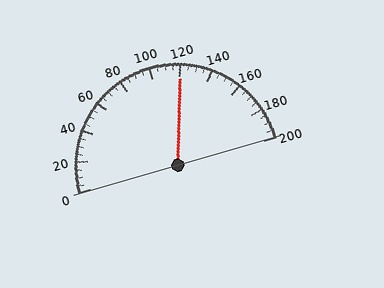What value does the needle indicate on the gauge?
The needle indicates approximately 120.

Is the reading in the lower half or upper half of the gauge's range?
The reading is in the upper half of the range (0 to 200).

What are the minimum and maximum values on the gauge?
The gauge ranges from 0 to 200.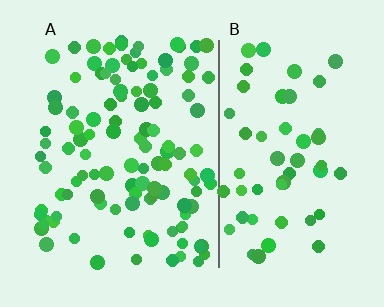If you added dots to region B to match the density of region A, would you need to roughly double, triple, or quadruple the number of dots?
Approximately double.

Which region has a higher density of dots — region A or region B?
A (the left).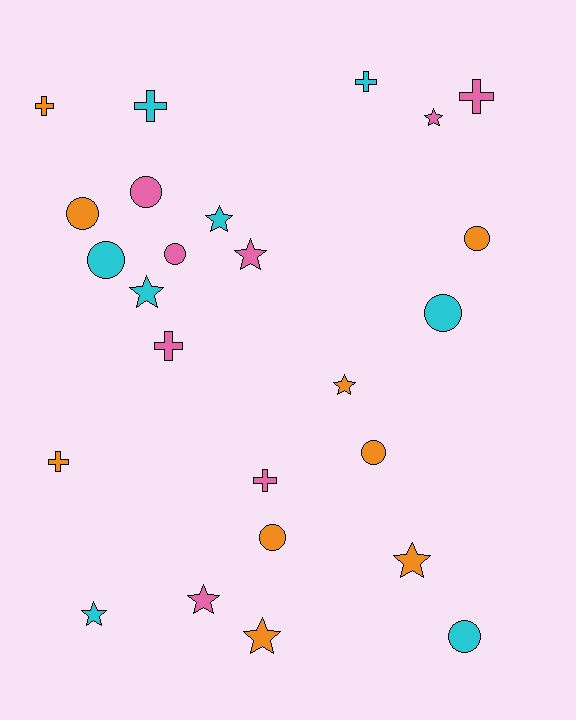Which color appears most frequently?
Orange, with 9 objects.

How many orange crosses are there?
There are 2 orange crosses.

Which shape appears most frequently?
Circle, with 9 objects.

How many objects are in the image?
There are 25 objects.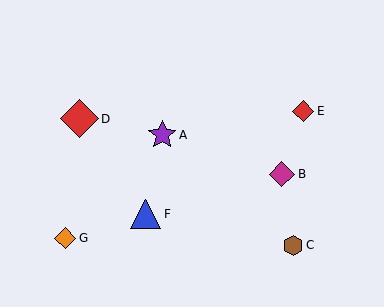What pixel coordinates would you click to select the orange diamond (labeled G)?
Click at (65, 238) to select the orange diamond G.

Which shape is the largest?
The red diamond (labeled D) is the largest.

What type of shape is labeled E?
Shape E is a red diamond.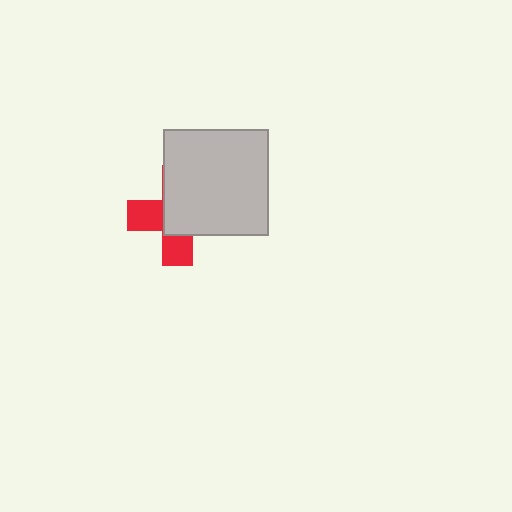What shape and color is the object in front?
The object in front is a light gray square.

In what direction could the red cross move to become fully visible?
The red cross could move toward the lower-left. That would shift it out from behind the light gray square entirely.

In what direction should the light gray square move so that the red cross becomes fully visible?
The light gray square should move toward the upper-right. That is the shortest direction to clear the overlap and leave the red cross fully visible.